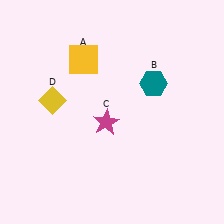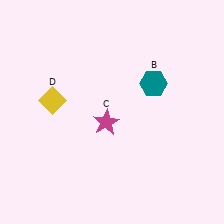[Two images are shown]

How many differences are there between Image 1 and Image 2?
There is 1 difference between the two images.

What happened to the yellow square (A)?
The yellow square (A) was removed in Image 2. It was in the top-left area of Image 1.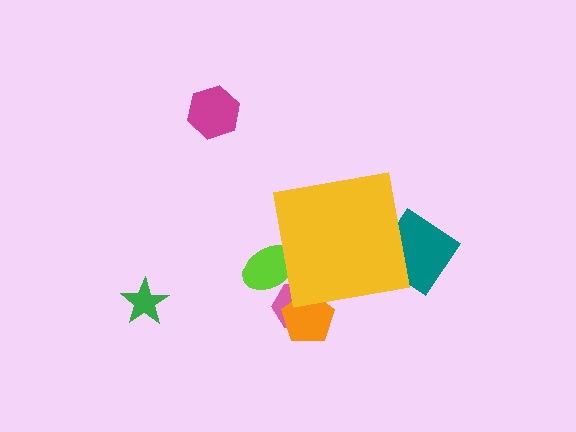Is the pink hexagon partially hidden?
Yes, the pink hexagon is partially hidden behind the yellow square.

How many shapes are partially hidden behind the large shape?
4 shapes are partially hidden.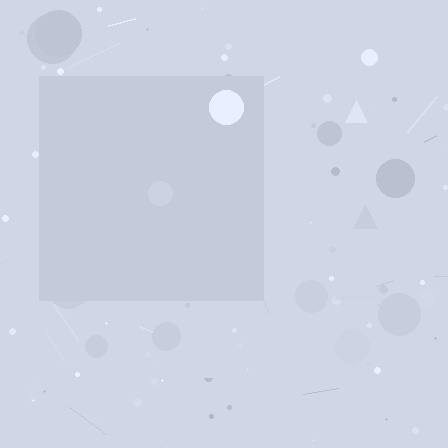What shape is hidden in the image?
A square is hidden in the image.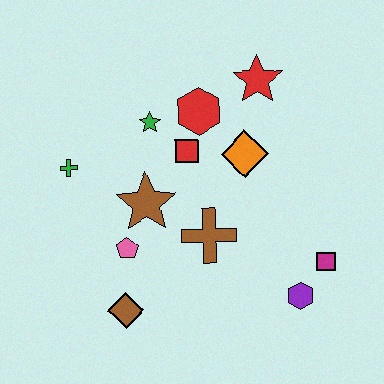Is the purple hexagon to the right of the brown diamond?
Yes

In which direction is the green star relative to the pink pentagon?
The green star is above the pink pentagon.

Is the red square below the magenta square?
No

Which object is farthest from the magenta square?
The green cross is farthest from the magenta square.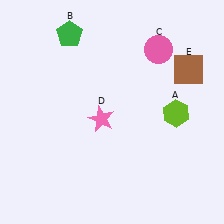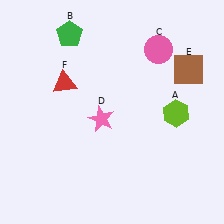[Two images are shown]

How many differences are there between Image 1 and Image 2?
There is 1 difference between the two images.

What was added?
A red triangle (F) was added in Image 2.